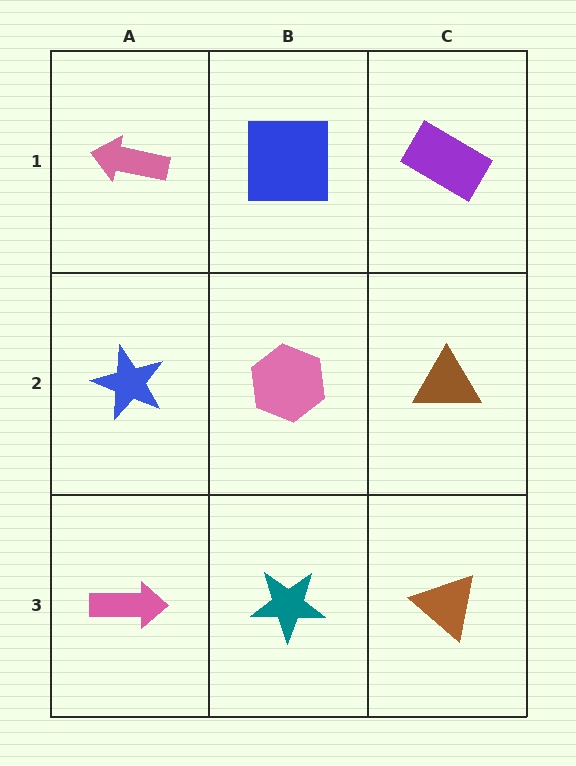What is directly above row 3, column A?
A blue star.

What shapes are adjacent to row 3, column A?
A blue star (row 2, column A), a teal star (row 3, column B).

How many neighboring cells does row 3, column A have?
2.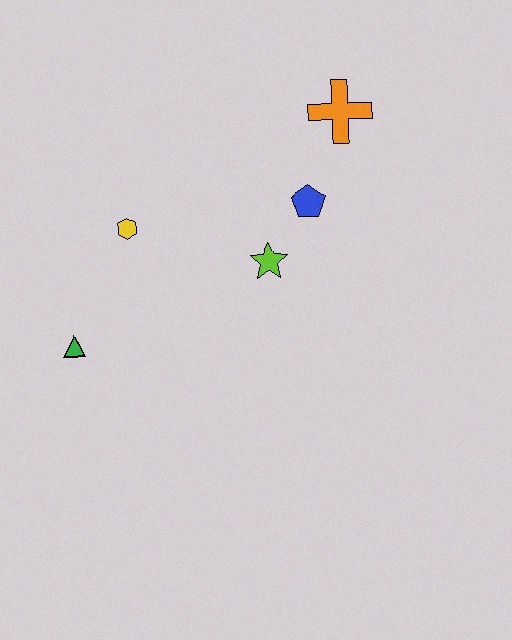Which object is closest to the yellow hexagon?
The green triangle is closest to the yellow hexagon.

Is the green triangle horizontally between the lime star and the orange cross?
No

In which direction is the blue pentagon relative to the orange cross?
The blue pentagon is below the orange cross.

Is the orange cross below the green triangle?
No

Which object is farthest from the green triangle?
The orange cross is farthest from the green triangle.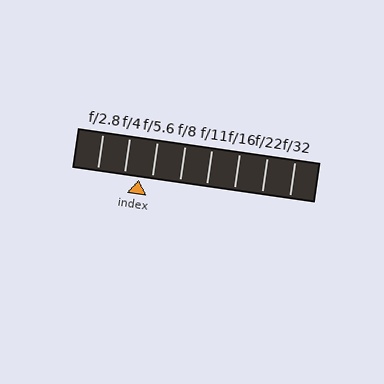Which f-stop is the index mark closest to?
The index mark is closest to f/5.6.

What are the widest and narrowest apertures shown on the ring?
The widest aperture shown is f/2.8 and the narrowest is f/32.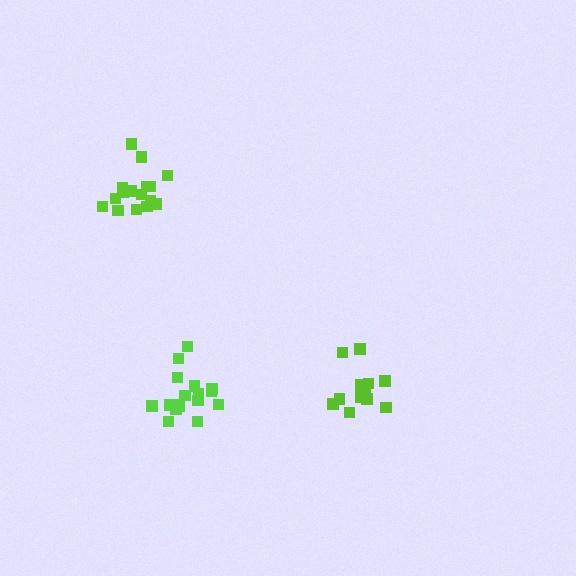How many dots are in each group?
Group 1: 16 dots, Group 2: 17 dots, Group 3: 12 dots (45 total).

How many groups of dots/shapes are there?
There are 3 groups.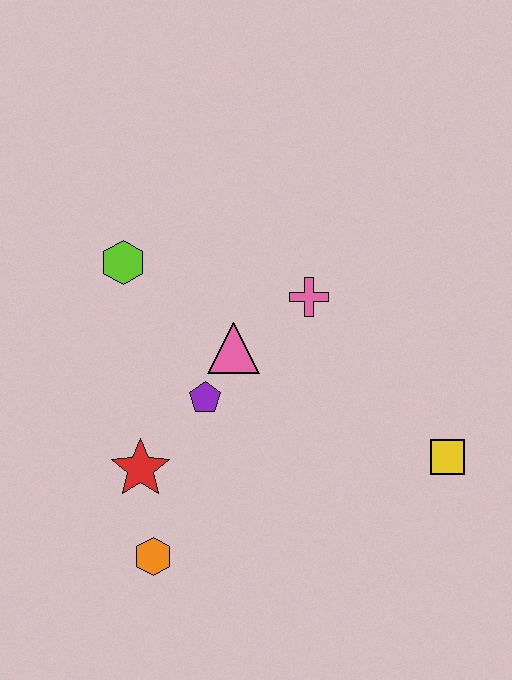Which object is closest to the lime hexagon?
The pink triangle is closest to the lime hexagon.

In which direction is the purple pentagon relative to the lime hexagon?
The purple pentagon is below the lime hexagon.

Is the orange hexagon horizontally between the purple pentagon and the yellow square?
No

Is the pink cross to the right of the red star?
Yes